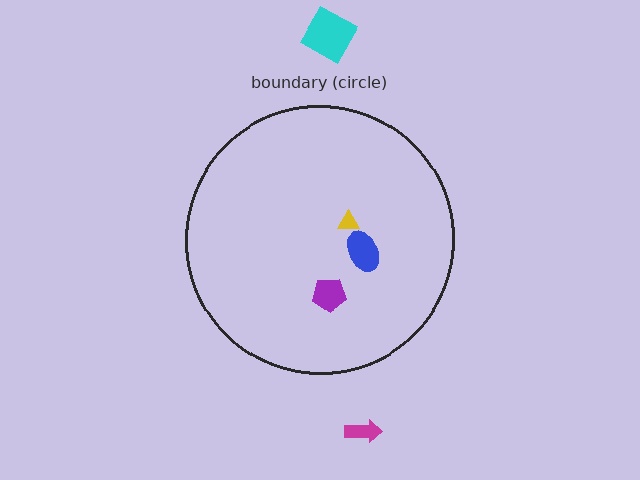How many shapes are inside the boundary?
3 inside, 2 outside.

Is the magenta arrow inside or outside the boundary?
Outside.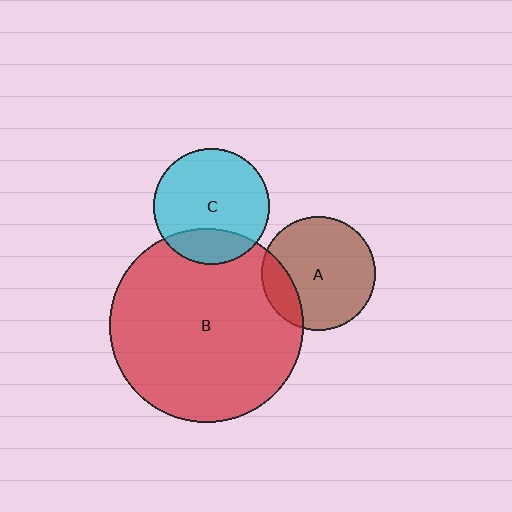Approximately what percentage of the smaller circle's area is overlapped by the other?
Approximately 20%.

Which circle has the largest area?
Circle B (red).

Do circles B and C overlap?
Yes.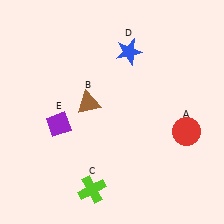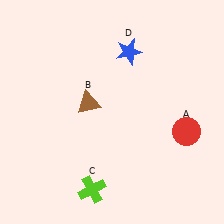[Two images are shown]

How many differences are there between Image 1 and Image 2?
There is 1 difference between the two images.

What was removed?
The purple diamond (E) was removed in Image 2.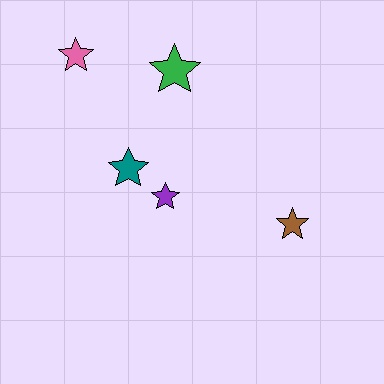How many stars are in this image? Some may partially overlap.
There are 5 stars.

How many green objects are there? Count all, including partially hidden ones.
There is 1 green object.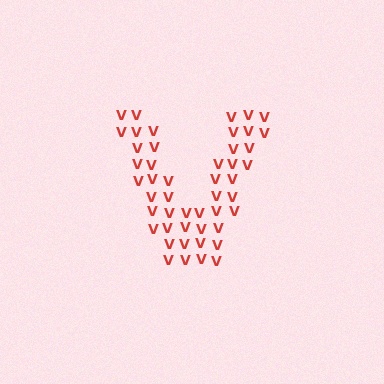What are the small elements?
The small elements are letter V's.